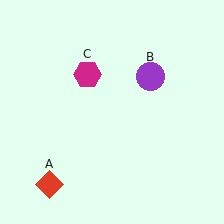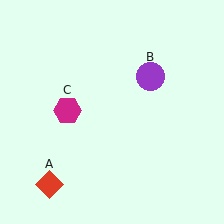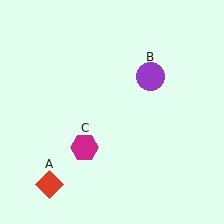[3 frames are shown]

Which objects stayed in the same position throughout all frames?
Red diamond (object A) and purple circle (object B) remained stationary.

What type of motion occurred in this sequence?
The magenta hexagon (object C) rotated counterclockwise around the center of the scene.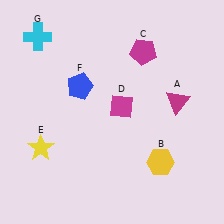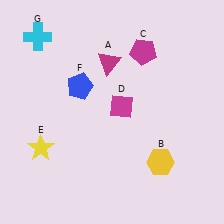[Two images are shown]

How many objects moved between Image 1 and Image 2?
1 object moved between the two images.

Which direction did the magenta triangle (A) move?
The magenta triangle (A) moved left.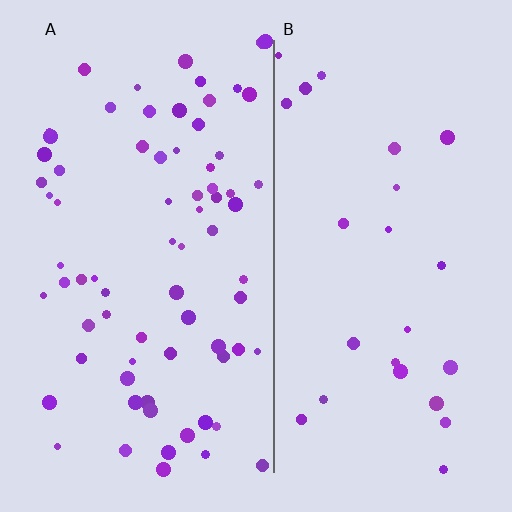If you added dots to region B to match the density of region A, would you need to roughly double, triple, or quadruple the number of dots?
Approximately triple.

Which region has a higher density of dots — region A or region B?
A (the left).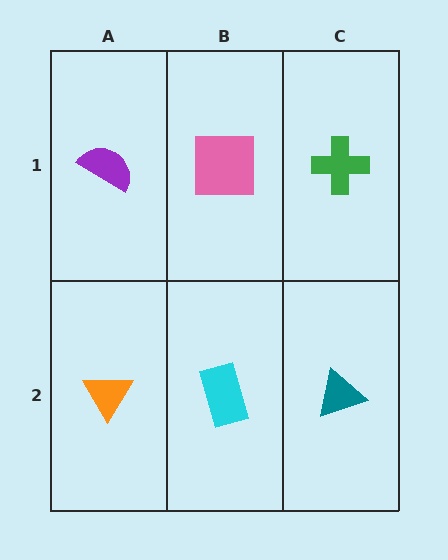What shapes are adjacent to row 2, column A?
A purple semicircle (row 1, column A), a cyan rectangle (row 2, column B).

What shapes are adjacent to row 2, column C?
A green cross (row 1, column C), a cyan rectangle (row 2, column B).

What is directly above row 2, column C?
A green cross.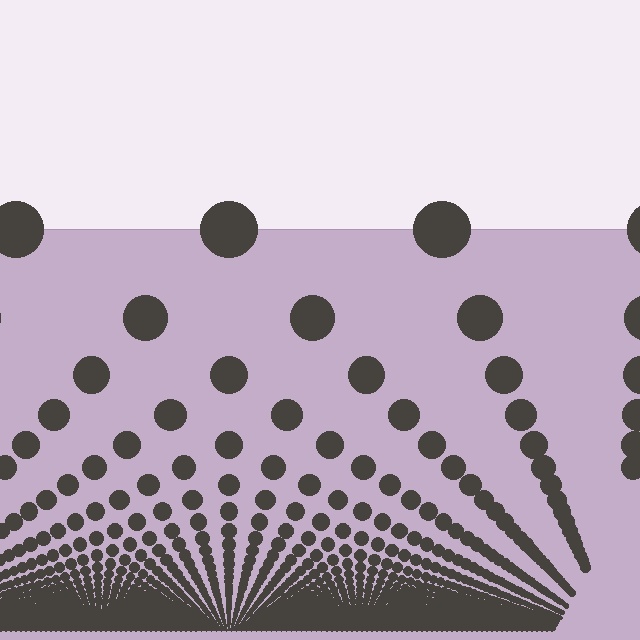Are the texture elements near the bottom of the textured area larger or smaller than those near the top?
Smaller. The gradient is inverted — elements near the bottom are smaller and denser.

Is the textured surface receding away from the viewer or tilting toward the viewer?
The surface appears to tilt toward the viewer. Texture elements get larger and sparser toward the top.